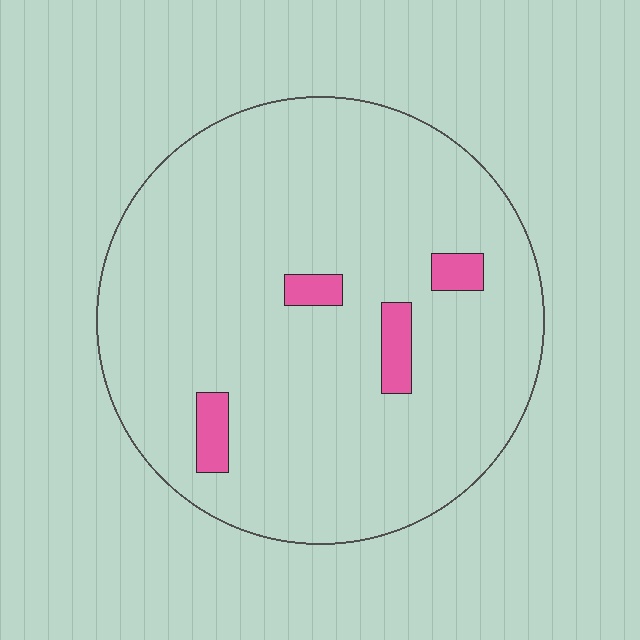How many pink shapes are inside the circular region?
4.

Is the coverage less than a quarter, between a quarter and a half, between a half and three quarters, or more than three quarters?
Less than a quarter.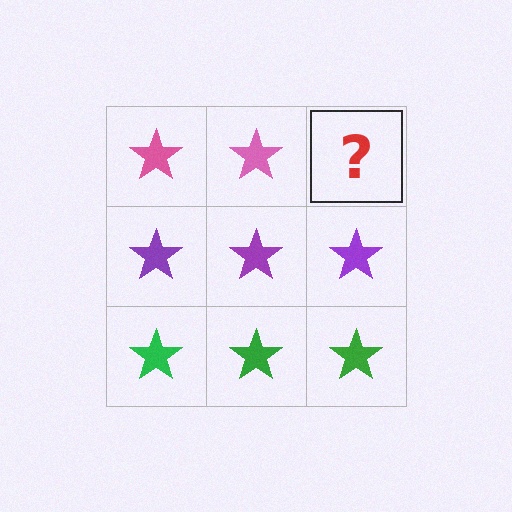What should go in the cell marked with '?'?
The missing cell should contain a pink star.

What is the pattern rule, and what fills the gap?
The rule is that each row has a consistent color. The gap should be filled with a pink star.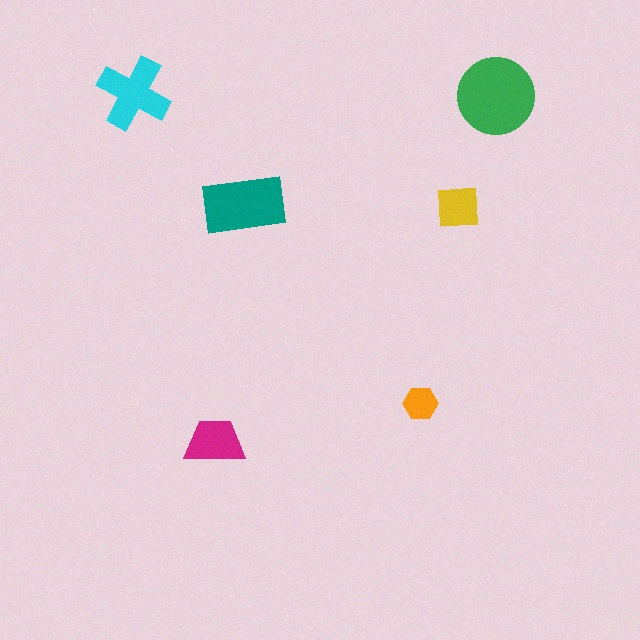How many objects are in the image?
There are 6 objects in the image.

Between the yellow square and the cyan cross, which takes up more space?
The cyan cross.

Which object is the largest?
The green circle.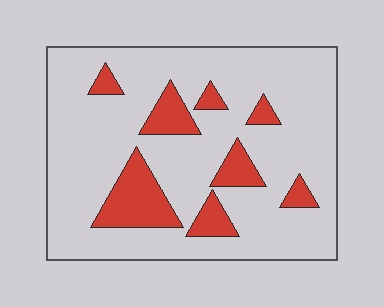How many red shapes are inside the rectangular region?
8.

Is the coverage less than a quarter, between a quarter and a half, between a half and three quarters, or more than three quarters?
Less than a quarter.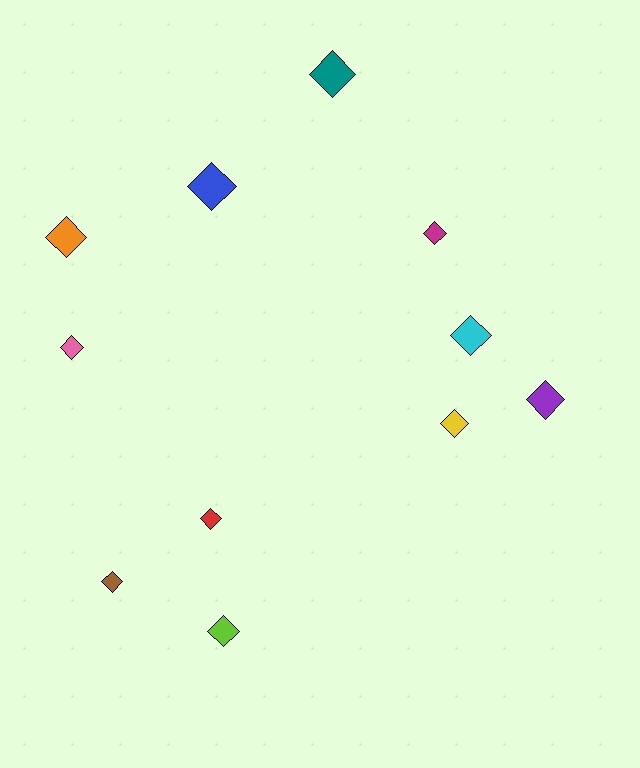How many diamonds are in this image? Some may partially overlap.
There are 11 diamonds.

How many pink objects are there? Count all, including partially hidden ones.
There is 1 pink object.